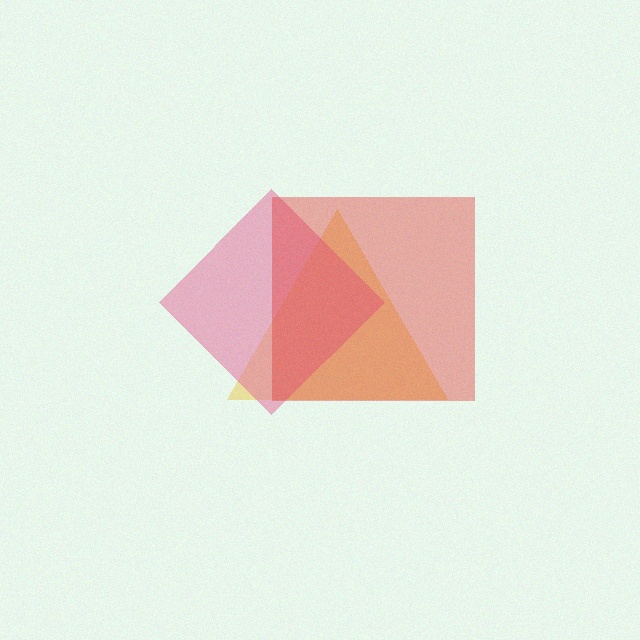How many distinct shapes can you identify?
There are 3 distinct shapes: a yellow triangle, a pink diamond, a red square.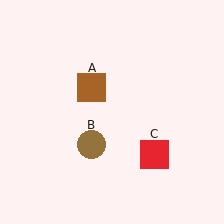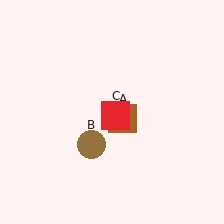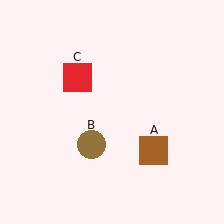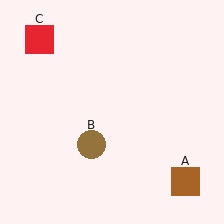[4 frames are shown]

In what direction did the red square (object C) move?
The red square (object C) moved up and to the left.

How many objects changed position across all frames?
2 objects changed position: brown square (object A), red square (object C).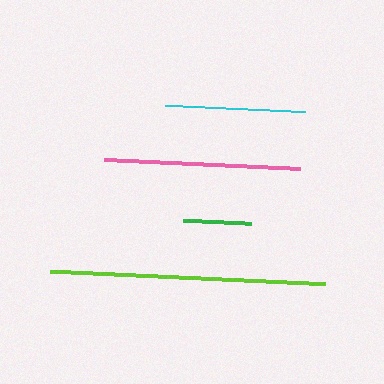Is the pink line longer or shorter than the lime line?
The lime line is longer than the pink line.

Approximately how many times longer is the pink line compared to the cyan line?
The pink line is approximately 1.4 times the length of the cyan line.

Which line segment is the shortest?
The green line is the shortest at approximately 68 pixels.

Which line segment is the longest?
The lime line is the longest at approximately 275 pixels.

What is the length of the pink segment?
The pink segment is approximately 196 pixels long.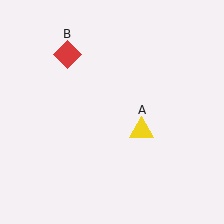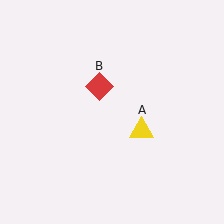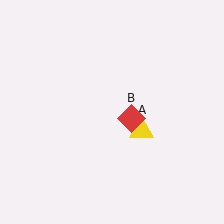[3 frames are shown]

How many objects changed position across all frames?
1 object changed position: red diamond (object B).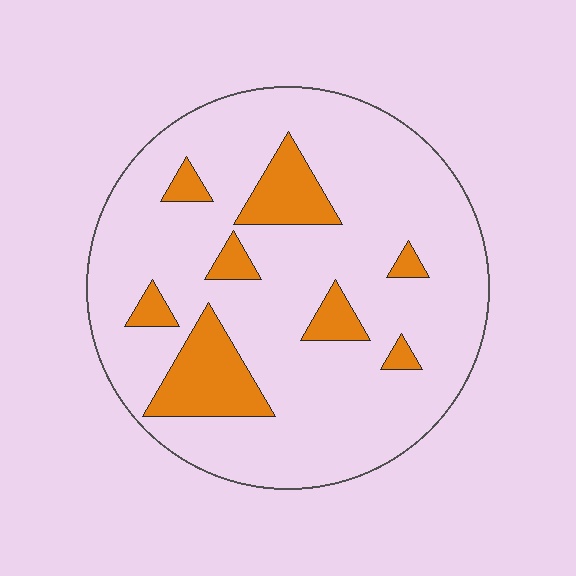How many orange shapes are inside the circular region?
8.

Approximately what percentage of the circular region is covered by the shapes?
Approximately 15%.